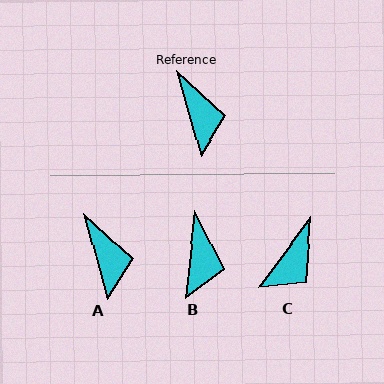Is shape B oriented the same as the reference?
No, it is off by about 22 degrees.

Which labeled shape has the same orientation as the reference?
A.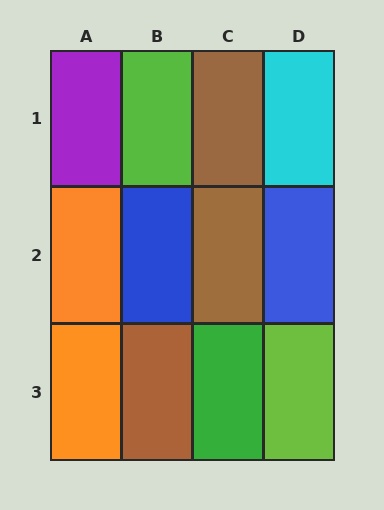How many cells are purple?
1 cell is purple.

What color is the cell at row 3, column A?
Orange.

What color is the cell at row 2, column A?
Orange.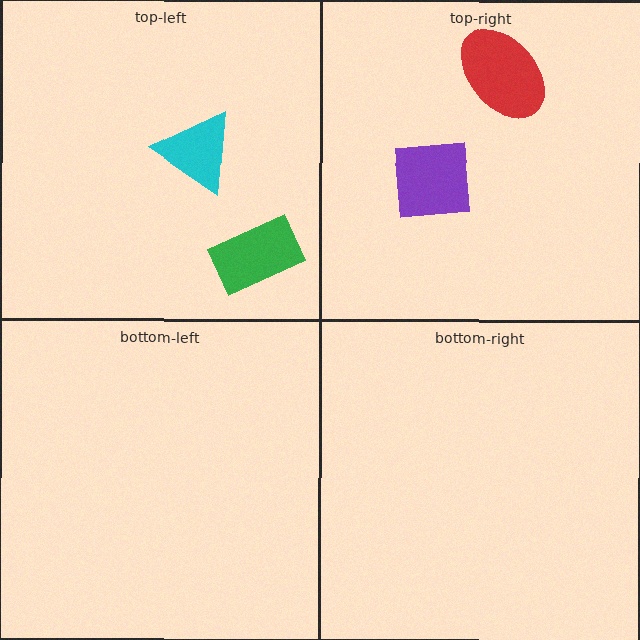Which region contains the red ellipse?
The top-right region.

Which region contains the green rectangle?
The top-left region.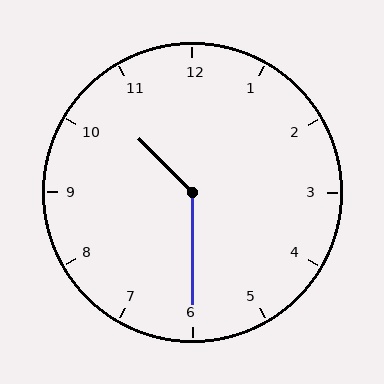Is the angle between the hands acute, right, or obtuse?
It is obtuse.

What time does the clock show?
10:30.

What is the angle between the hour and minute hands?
Approximately 135 degrees.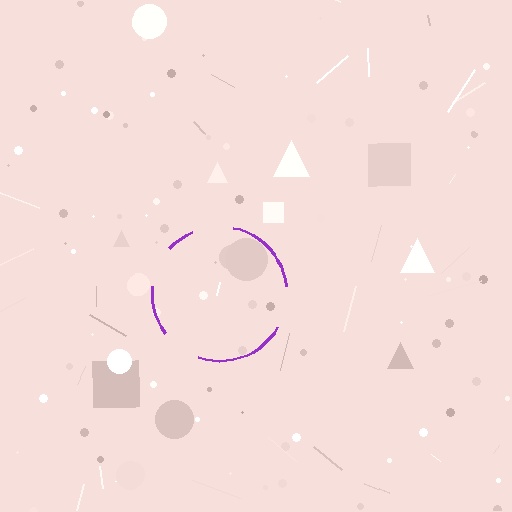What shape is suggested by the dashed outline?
The dashed outline suggests a circle.